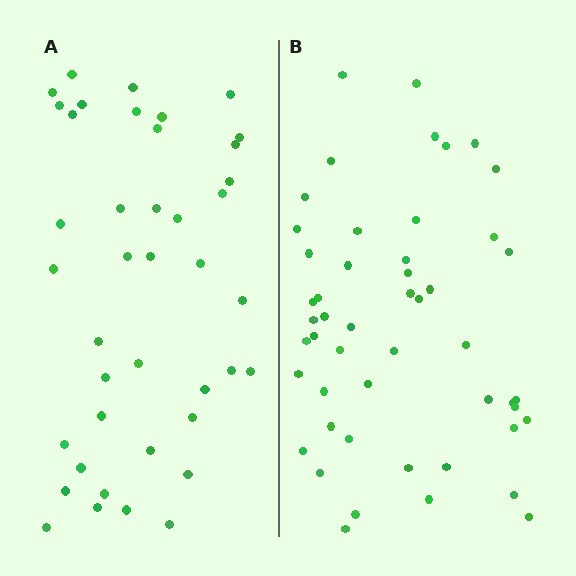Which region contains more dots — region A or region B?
Region B (the right region) has more dots.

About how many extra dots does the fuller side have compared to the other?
Region B has roughly 8 or so more dots than region A.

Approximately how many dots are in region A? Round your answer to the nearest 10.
About 40 dots. (The exact count is 41, which rounds to 40.)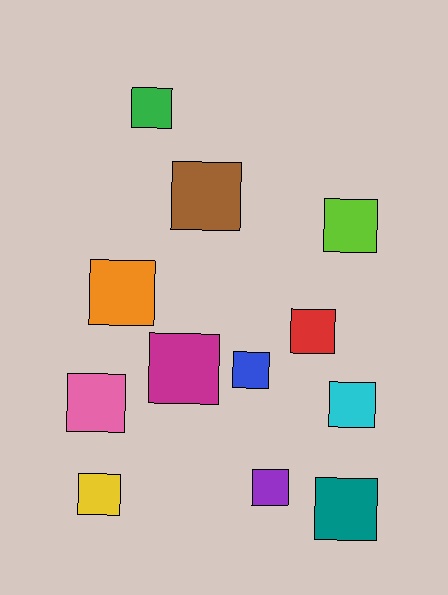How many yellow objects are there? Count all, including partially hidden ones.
There is 1 yellow object.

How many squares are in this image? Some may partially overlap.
There are 12 squares.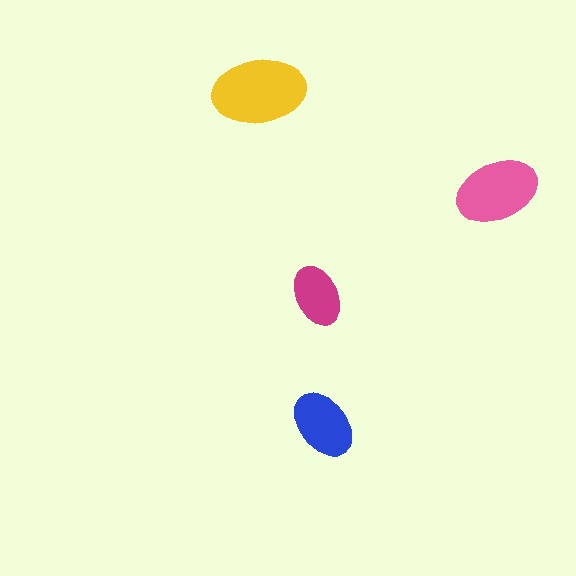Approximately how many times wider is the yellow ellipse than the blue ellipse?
About 1.5 times wider.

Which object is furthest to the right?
The pink ellipse is rightmost.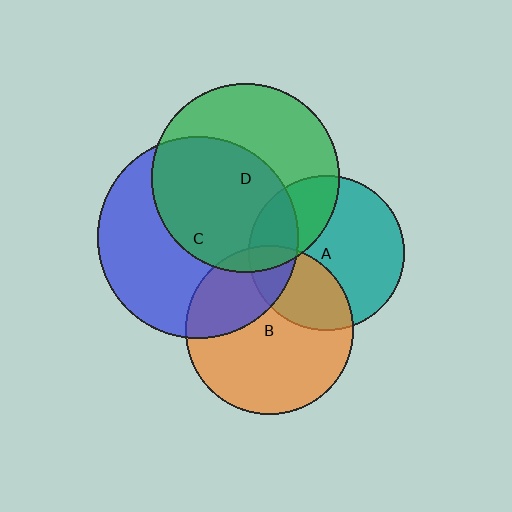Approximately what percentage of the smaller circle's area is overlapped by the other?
Approximately 30%.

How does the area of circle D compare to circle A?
Approximately 1.5 times.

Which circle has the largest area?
Circle C (blue).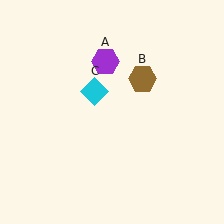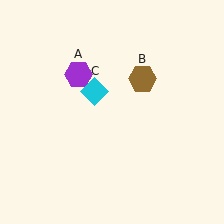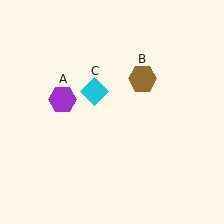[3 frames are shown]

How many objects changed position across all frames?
1 object changed position: purple hexagon (object A).